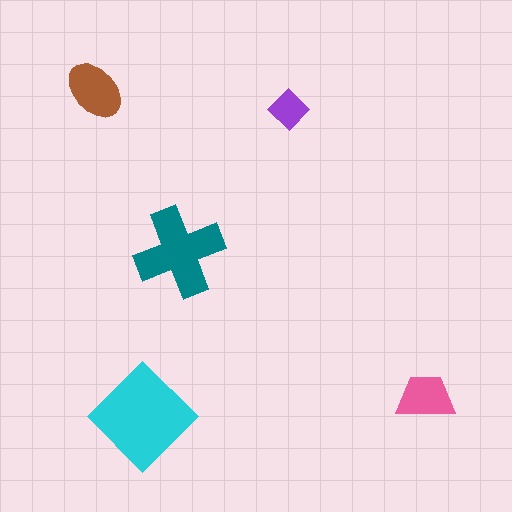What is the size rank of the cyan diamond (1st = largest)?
1st.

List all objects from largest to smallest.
The cyan diamond, the teal cross, the brown ellipse, the pink trapezoid, the purple diamond.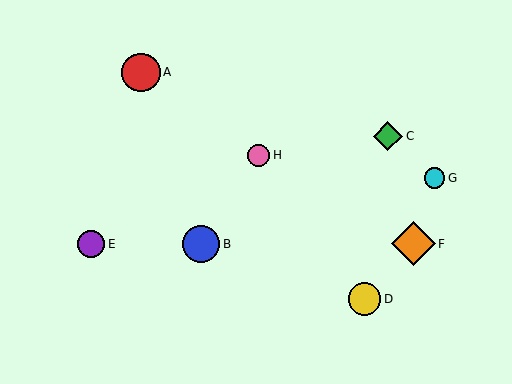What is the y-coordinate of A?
Object A is at y≈72.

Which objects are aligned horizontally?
Objects B, E, F are aligned horizontally.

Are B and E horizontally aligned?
Yes, both are at y≈244.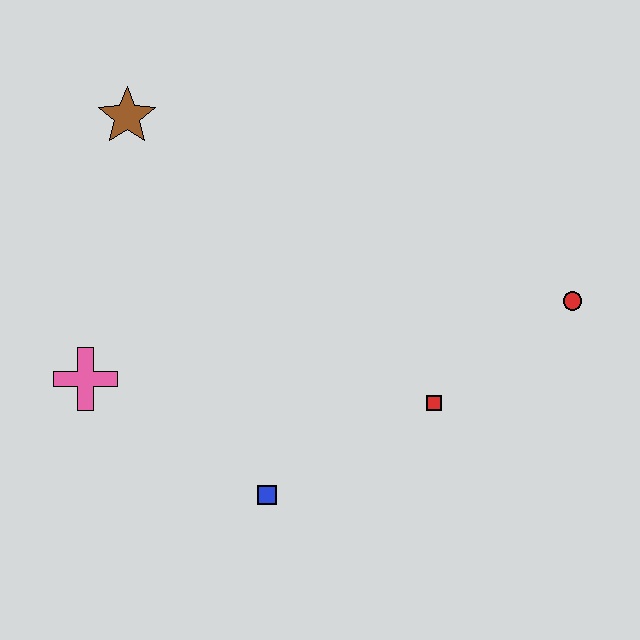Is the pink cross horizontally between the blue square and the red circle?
No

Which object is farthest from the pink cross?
The red circle is farthest from the pink cross.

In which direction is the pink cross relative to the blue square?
The pink cross is to the left of the blue square.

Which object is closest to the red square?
The red circle is closest to the red square.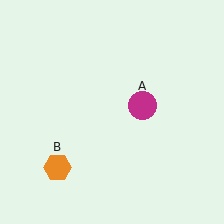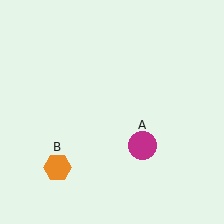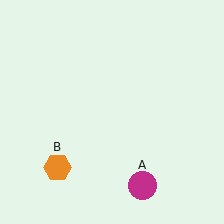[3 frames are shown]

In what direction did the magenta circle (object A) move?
The magenta circle (object A) moved down.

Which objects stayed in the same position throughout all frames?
Orange hexagon (object B) remained stationary.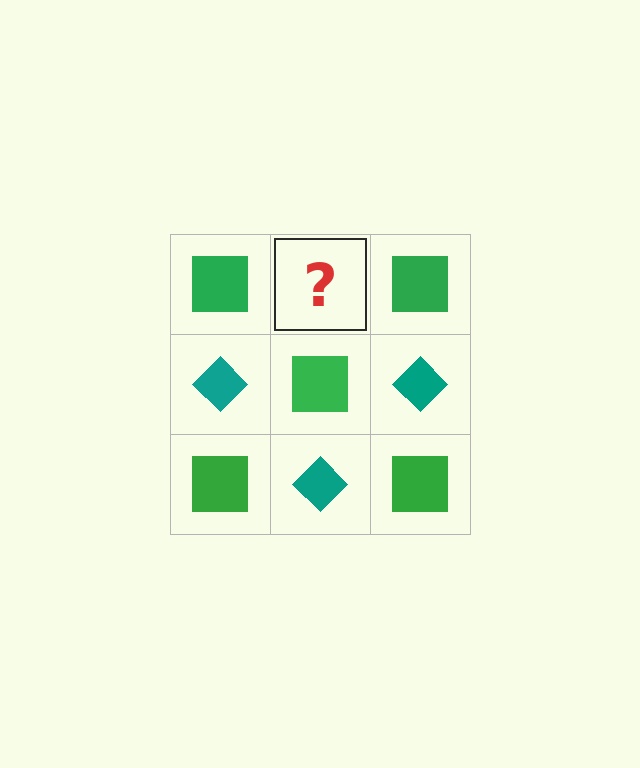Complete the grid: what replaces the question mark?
The question mark should be replaced with a teal diamond.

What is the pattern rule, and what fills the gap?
The rule is that it alternates green square and teal diamond in a checkerboard pattern. The gap should be filled with a teal diamond.